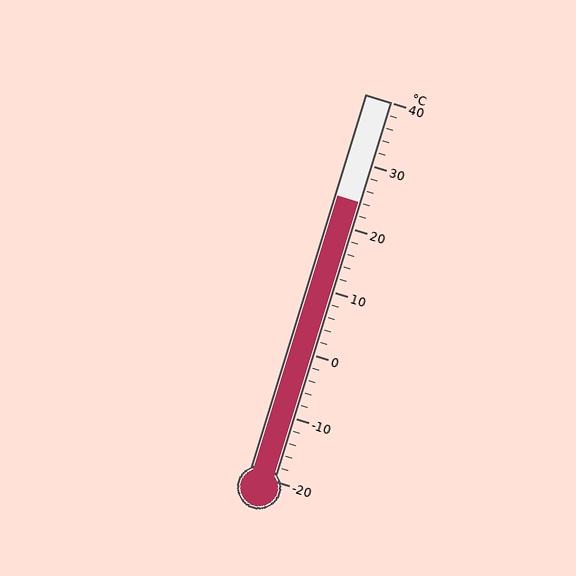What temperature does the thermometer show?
The thermometer shows approximately 24°C.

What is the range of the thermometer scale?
The thermometer scale ranges from -20°C to 40°C.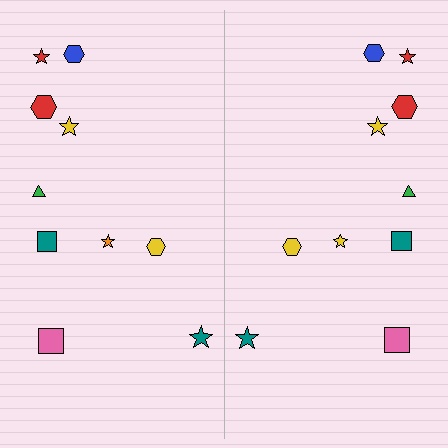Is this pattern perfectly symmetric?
No, the pattern is not perfectly symmetric. The yellow star on the right side breaks the symmetry — its mirror counterpart is orange.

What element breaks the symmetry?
The yellow star on the right side breaks the symmetry — its mirror counterpart is orange.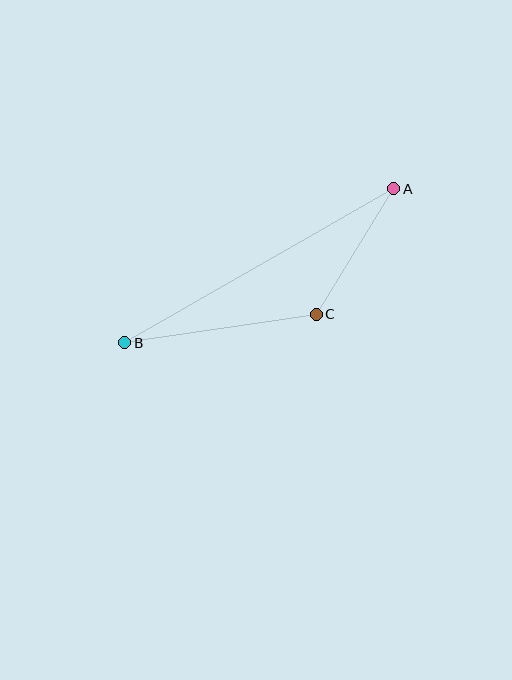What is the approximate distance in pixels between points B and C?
The distance between B and C is approximately 194 pixels.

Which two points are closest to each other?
Points A and C are closest to each other.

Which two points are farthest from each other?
Points A and B are farthest from each other.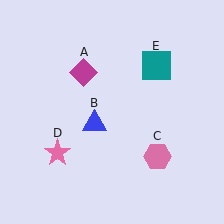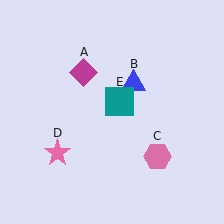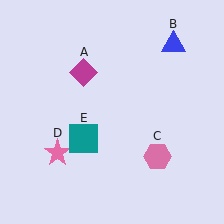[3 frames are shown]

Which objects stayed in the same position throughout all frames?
Magenta diamond (object A) and pink hexagon (object C) and pink star (object D) remained stationary.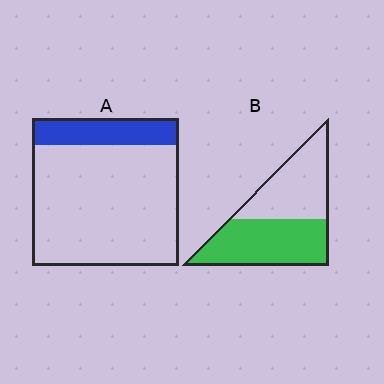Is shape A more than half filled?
No.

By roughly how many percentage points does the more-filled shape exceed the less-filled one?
By roughly 35 percentage points (B over A).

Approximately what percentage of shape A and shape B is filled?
A is approximately 20% and B is approximately 55%.